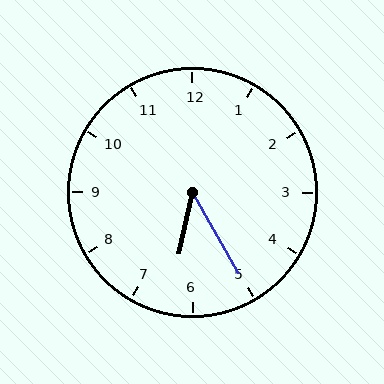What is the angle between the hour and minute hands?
Approximately 42 degrees.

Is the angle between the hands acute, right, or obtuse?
It is acute.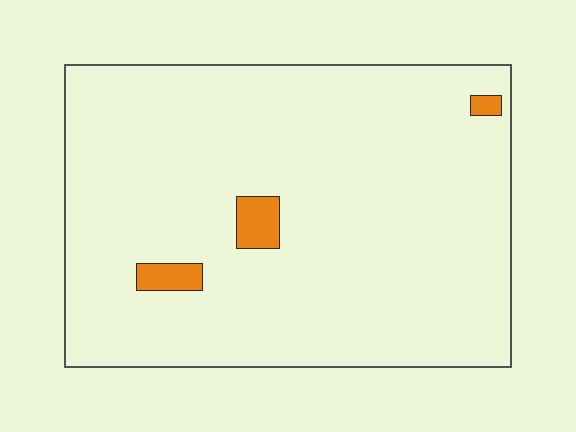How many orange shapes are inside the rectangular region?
3.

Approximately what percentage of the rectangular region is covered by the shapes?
Approximately 5%.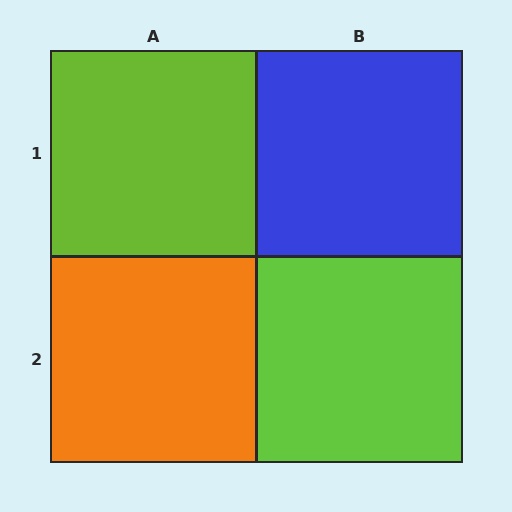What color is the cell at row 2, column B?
Lime.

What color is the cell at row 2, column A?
Orange.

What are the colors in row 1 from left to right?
Lime, blue.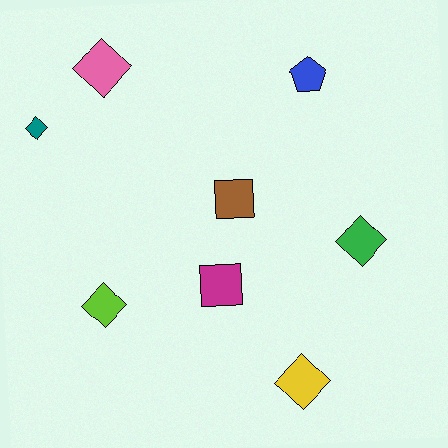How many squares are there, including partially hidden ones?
There are 2 squares.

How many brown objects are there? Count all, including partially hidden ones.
There is 1 brown object.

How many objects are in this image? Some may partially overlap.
There are 8 objects.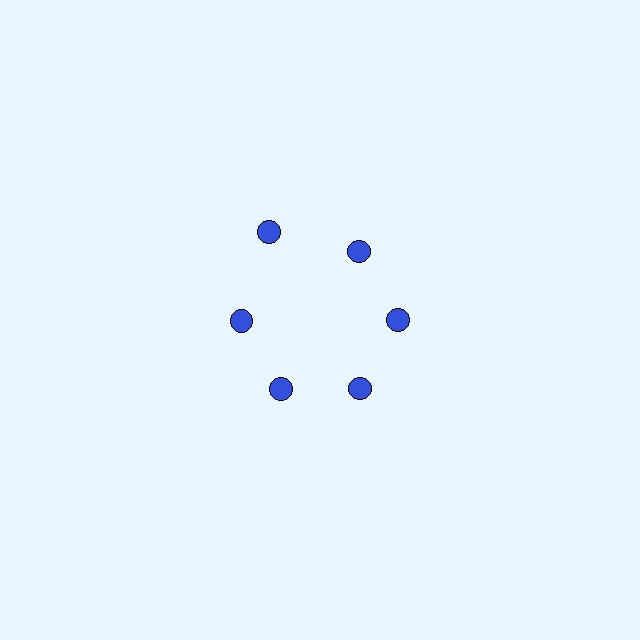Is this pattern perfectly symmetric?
No. The 6 blue circles are arranged in a ring, but one element near the 11 o'clock position is pushed outward from the center, breaking the 6-fold rotational symmetry.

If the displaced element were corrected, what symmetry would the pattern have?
It would have 6-fold rotational symmetry — the pattern would map onto itself every 60 degrees.